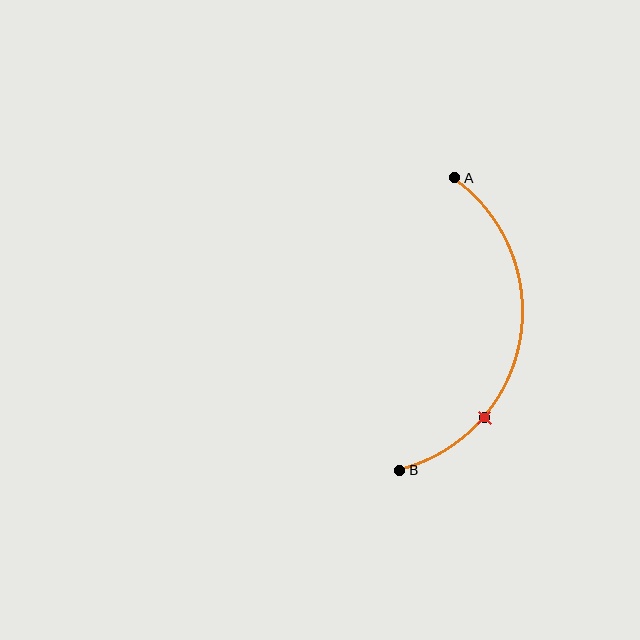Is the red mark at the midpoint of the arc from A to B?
No. The red mark lies on the arc but is closer to endpoint B. The arc midpoint would be at the point on the curve equidistant along the arc from both A and B.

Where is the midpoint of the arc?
The arc midpoint is the point on the curve farthest from the straight line joining A and B. It sits to the right of that line.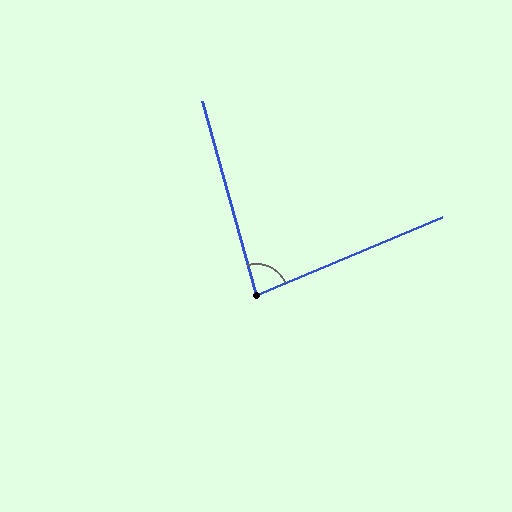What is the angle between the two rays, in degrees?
Approximately 83 degrees.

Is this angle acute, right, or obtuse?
It is acute.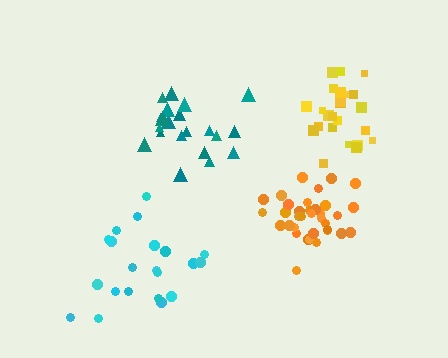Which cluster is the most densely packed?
Orange.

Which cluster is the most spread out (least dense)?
Teal.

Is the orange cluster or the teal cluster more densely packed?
Orange.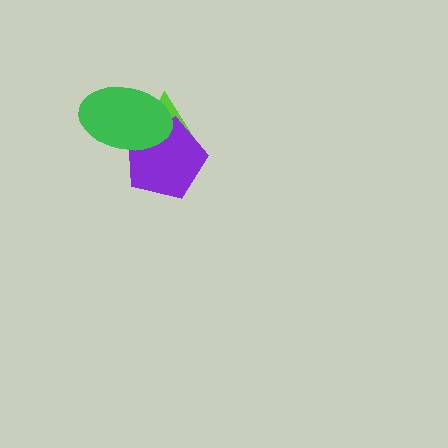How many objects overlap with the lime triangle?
2 objects overlap with the lime triangle.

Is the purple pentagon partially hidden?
Yes, it is partially covered by another shape.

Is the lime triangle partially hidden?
Yes, it is partially covered by another shape.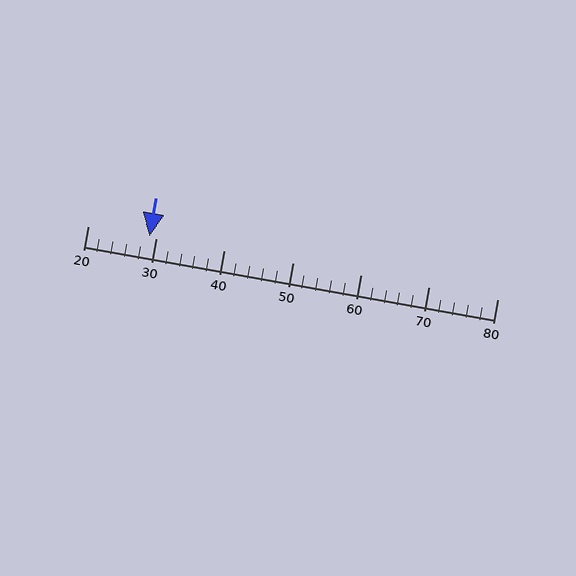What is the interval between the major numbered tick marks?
The major tick marks are spaced 10 units apart.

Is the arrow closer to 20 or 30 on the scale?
The arrow is closer to 30.